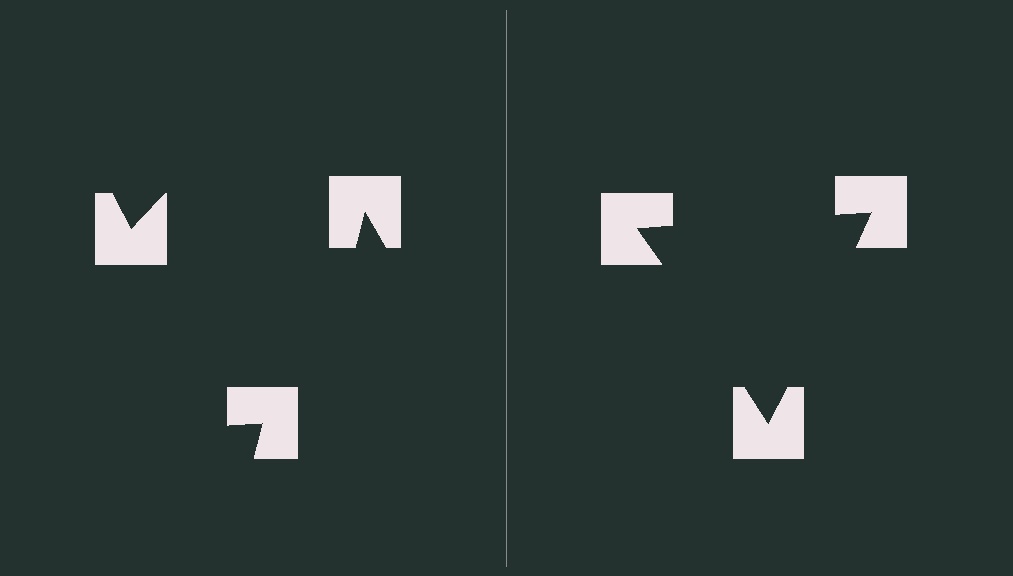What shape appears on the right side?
An illusory triangle.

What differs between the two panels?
The notched squares are positioned identically on both sides; only the wedge orientations differ. On the right they align to a triangle; on the left they are misaligned.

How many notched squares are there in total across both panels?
6 — 3 on each side.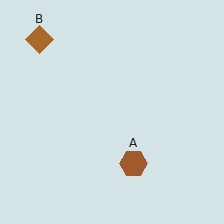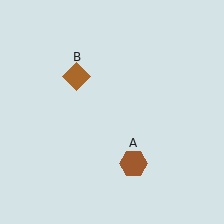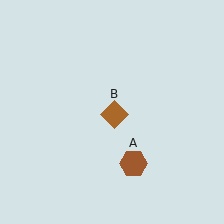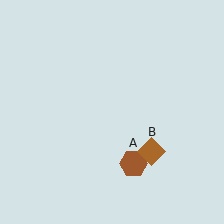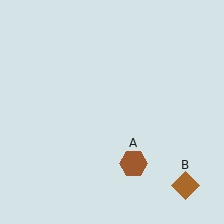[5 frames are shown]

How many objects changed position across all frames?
1 object changed position: brown diamond (object B).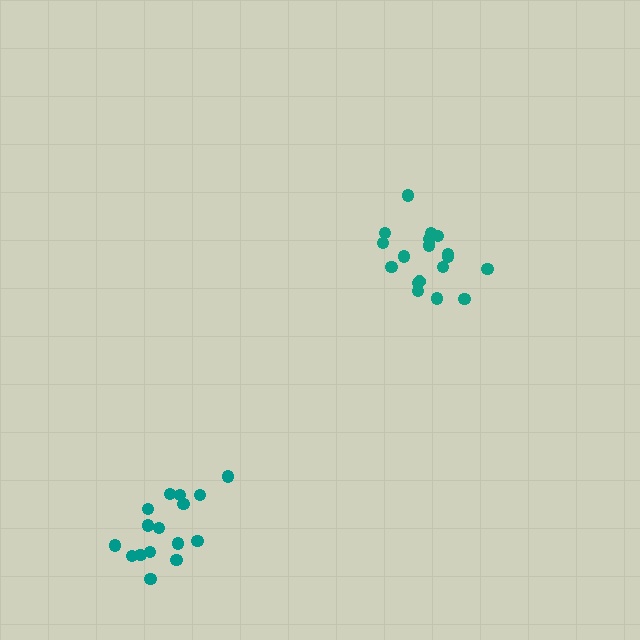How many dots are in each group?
Group 1: 18 dots, Group 2: 16 dots (34 total).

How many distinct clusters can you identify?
There are 2 distinct clusters.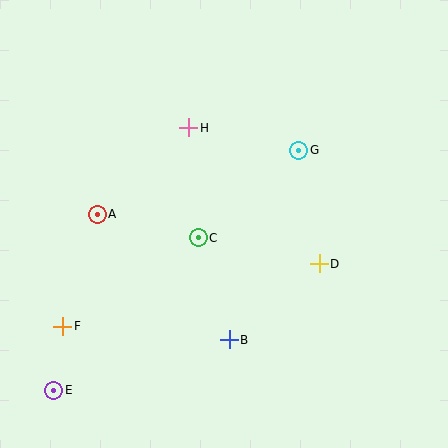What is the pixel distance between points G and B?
The distance between G and B is 202 pixels.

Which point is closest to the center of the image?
Point C at (198, 238) is closest to the center.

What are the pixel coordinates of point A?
Point A is at (97, 214).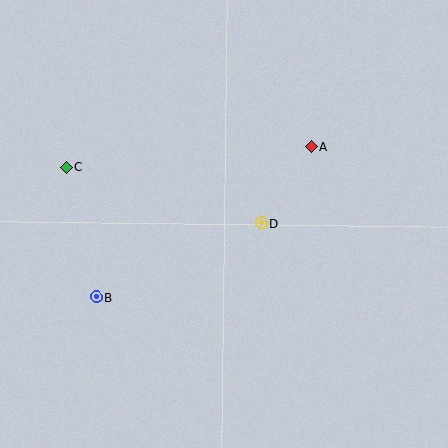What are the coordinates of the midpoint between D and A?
The midpoint between D and A is at (286, 185).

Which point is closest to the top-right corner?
Point A is closest to the top-right corner.